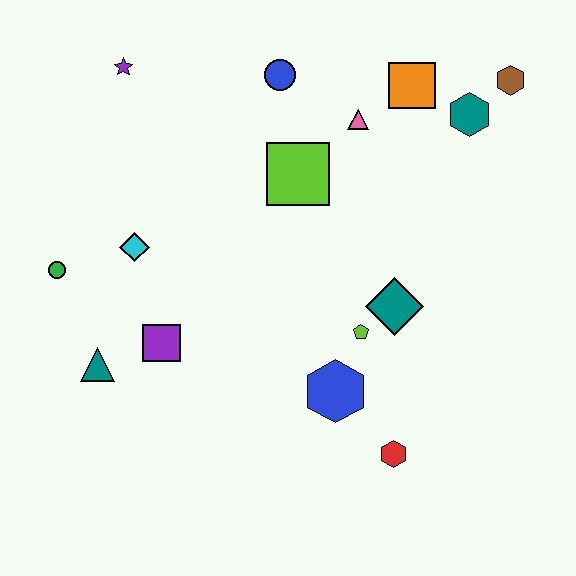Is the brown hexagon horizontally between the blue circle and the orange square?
No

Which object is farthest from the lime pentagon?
The purple star is farthest from the lime pentagon.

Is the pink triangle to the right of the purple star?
Yes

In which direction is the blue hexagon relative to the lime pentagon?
The blue hexagon is below the lime pentagon.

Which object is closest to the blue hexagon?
The lime pentagon is closest to the blue hexagon.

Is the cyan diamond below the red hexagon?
No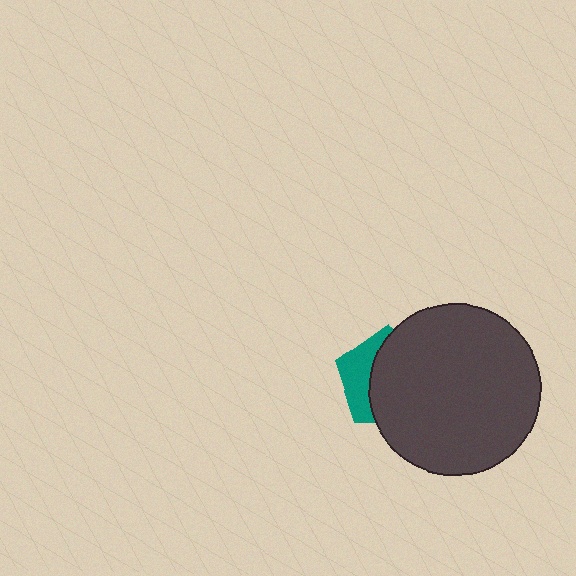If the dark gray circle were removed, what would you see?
You would see the complete teal pentagon.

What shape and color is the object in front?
The object in front is a dark gray circle.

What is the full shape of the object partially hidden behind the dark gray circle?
The partially hidden object is a teal pentagon.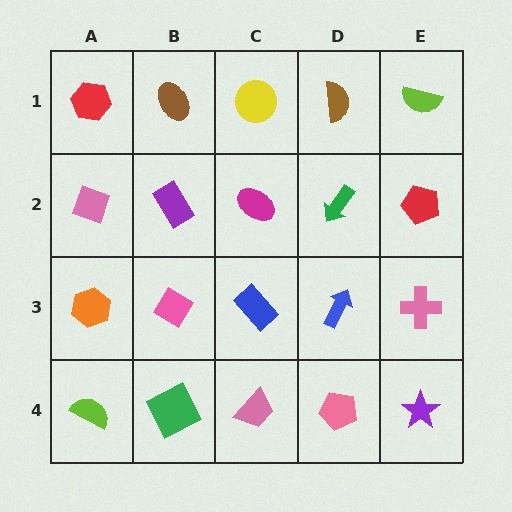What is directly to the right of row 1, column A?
A brown ellipse.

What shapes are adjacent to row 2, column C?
A yellow circle (row 1, column C), a blue rectangle (row 3, column C), a purple rectangle (row 2, column B), a green arrow (row 2, column D).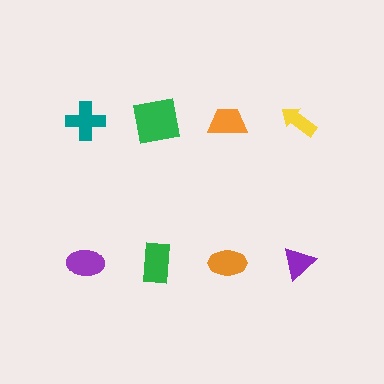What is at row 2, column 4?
A purple triangle.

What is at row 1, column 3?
An orange trapezoid.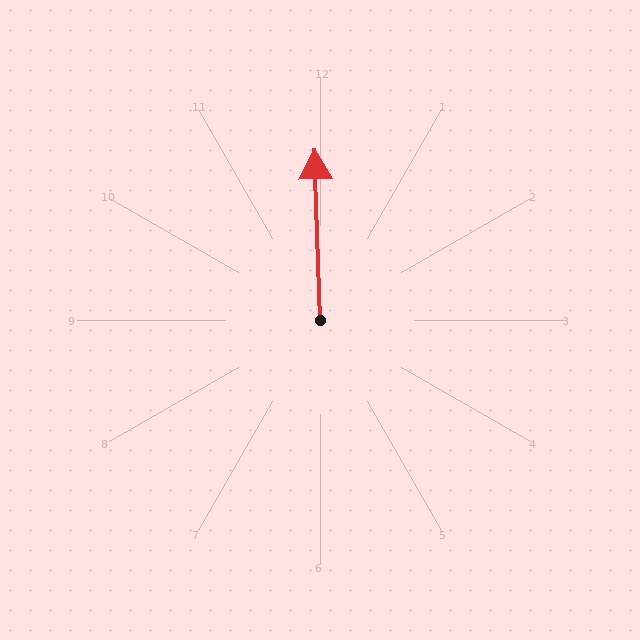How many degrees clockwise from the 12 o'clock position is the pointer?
Approximately 358 degrees.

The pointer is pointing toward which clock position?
Roughly 12 o'clock.